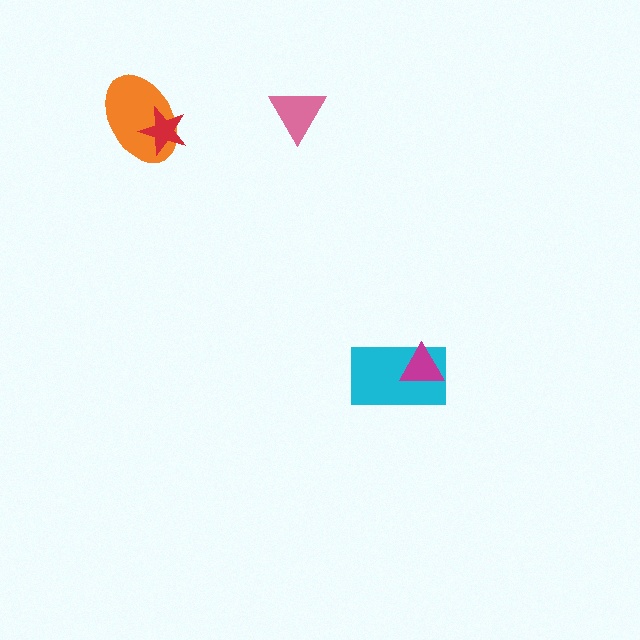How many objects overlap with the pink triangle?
0 objects overlap with the pink triangle.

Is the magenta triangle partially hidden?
No, no other shape covers it.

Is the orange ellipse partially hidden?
Yes, it is partially covered by another shape.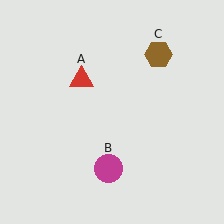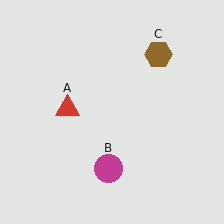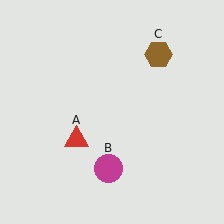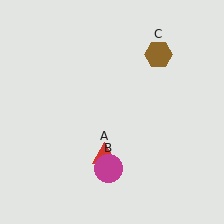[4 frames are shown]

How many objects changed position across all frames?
1 object changed position: red triangle (object A).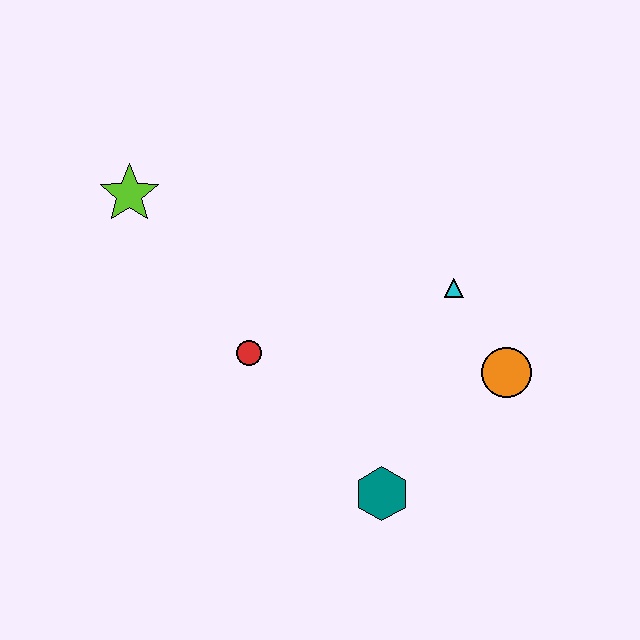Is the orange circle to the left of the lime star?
No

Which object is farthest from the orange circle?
The lime star is farthest from the orange circle.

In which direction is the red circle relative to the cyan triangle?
The red circle is to the left of the cyan triangle.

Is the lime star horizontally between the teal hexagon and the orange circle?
No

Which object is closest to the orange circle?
The cyan triangle is closest to the orange circle.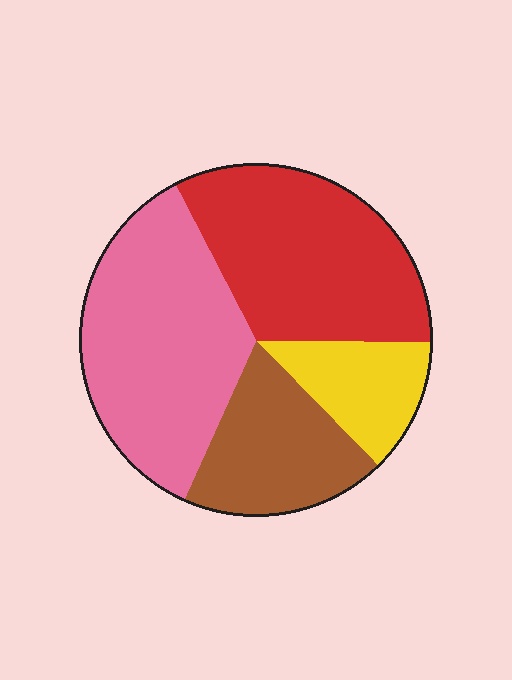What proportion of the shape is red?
Red takes up between a quarter and a half of the shape.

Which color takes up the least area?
Yellow, at roughly 10%.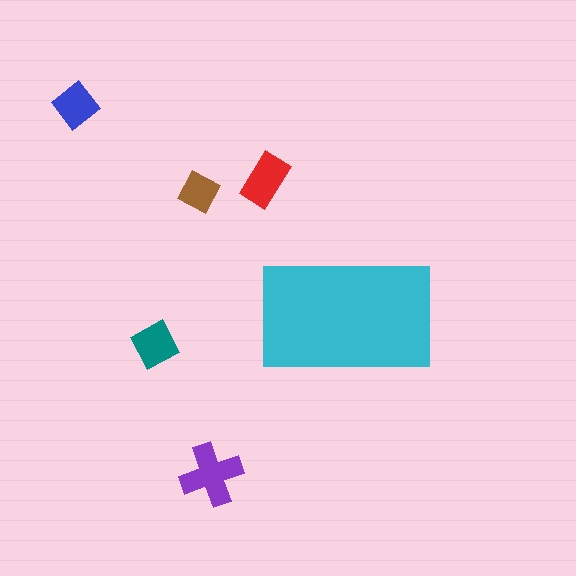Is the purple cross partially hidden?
No, the purple cross is fully visible.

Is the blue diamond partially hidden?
No, the blue diamond is fully visible.